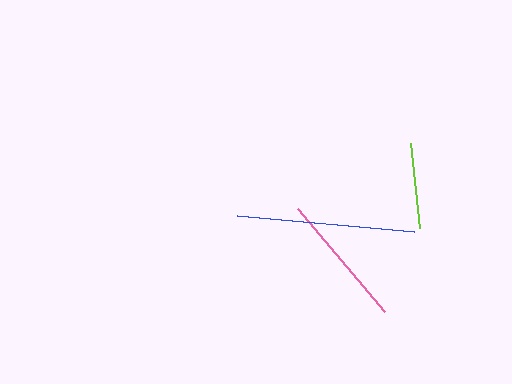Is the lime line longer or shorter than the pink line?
The pink line is longer than the lime line.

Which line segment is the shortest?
The lime line is the shortest at approximately 85 pixels.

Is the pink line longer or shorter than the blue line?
The blue line is longer than the pink line.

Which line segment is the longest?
The blue line is the longest at approximately 178 pixels.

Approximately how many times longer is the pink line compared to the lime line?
The pink line is approximately 1.6 times the length of the lime line.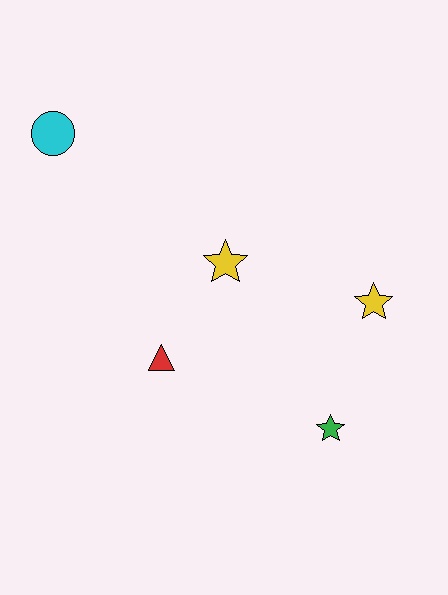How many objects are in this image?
There are 5 objects.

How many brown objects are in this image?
There are no brown objects.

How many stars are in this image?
There are 3 stars.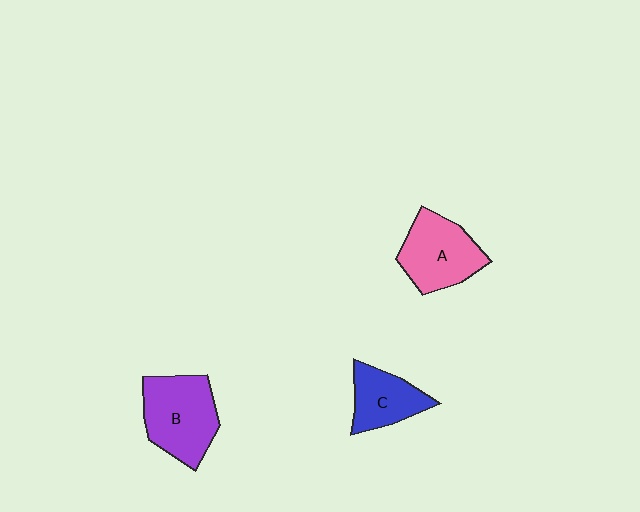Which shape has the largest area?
Shape B (purple).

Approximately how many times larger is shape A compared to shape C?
Approximately 1.3 times.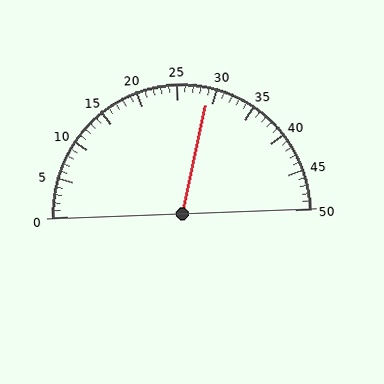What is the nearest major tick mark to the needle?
The nearest major tick mark is 30.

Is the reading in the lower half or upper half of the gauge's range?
The reading is in the upper half of the range (0 to 50).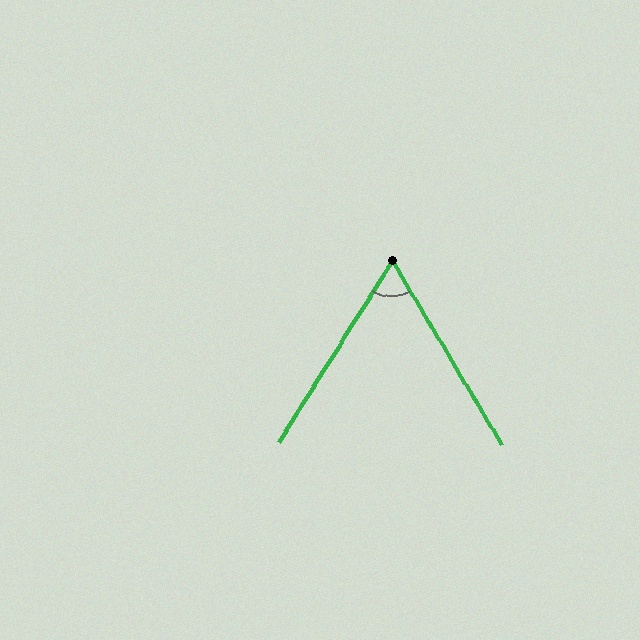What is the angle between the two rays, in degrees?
Approximately 63 degrees.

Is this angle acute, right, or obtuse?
It is acute.